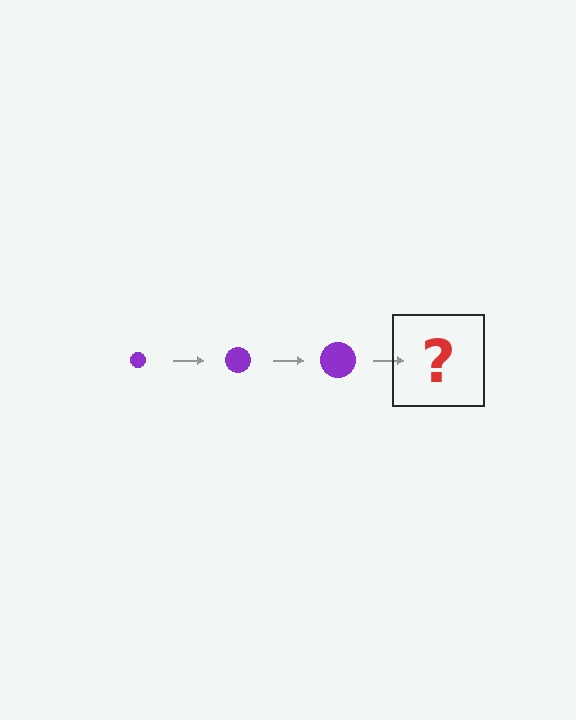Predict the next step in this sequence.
The next step is a purple circle, larger than the previous one.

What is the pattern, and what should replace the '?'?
The pattern is that the circle gets progressively larger each step. The '?' should be a purple circle, larger than the previous one.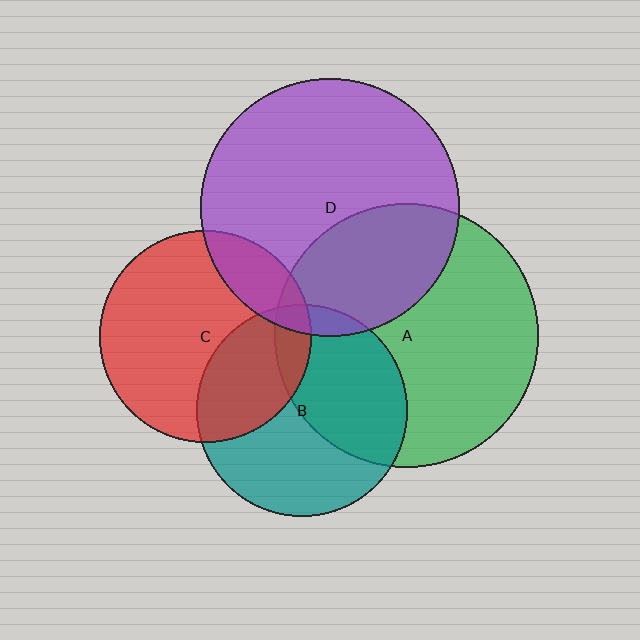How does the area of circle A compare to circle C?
Approximately 1.5 times.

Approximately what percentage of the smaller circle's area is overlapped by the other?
Approximately 30%.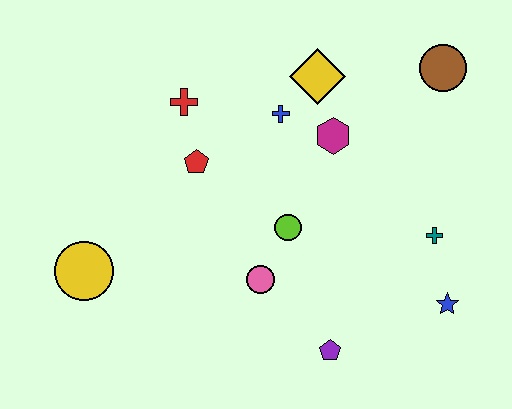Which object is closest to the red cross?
The red pentagon is closest to the red cross.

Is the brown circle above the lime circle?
Yes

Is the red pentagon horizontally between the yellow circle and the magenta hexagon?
Yes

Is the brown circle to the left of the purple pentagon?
No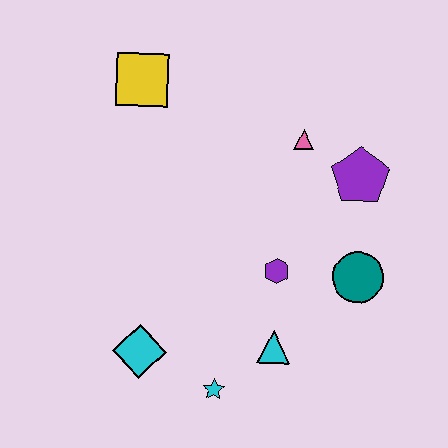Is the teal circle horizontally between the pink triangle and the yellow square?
No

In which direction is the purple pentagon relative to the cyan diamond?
The purple pentagon is to the right of the cyan diamond.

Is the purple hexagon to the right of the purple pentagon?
No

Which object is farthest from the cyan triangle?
The yellow square is farthest from the cyan triangle.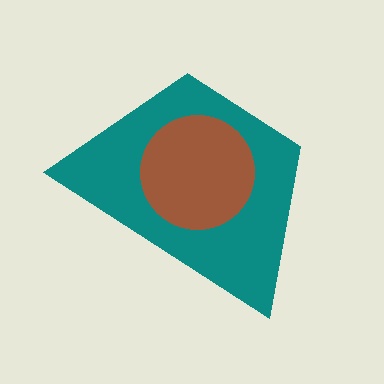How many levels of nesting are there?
2.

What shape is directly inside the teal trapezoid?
The brown circle.